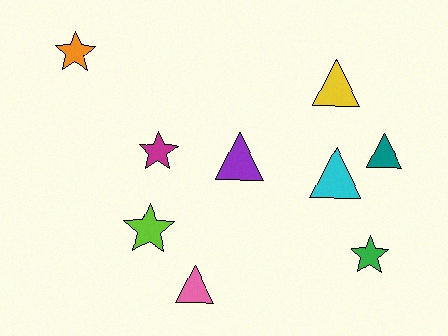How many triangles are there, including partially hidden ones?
There are 5 triangles.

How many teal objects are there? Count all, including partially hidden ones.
There is 1 teal object.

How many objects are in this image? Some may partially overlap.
There are 9 objects.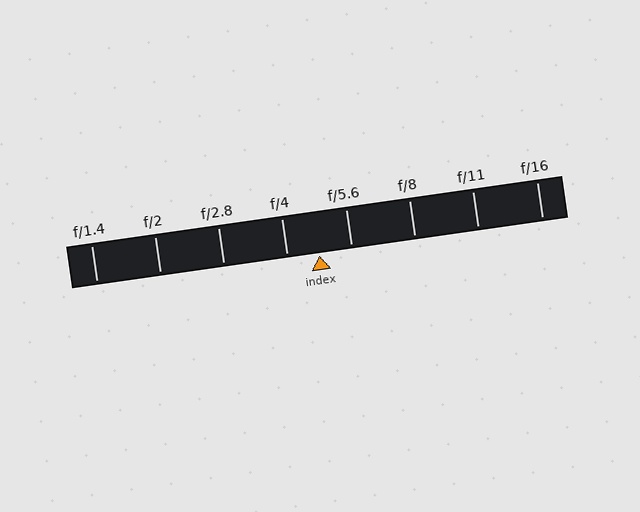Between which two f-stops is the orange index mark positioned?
The index mark is between f/4 and f/5.6.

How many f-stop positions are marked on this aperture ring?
There are 8 f-stop positions marked.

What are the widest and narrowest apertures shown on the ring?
The widest aperture shown is f/1.4 and the narrowest is f/16.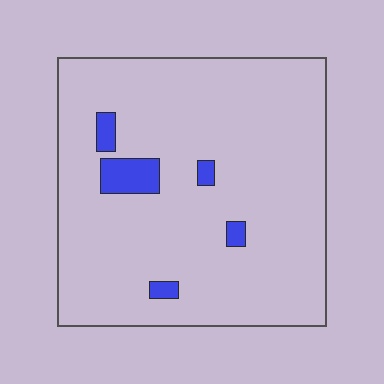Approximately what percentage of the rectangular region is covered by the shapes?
Approximately 5%.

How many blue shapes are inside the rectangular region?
5.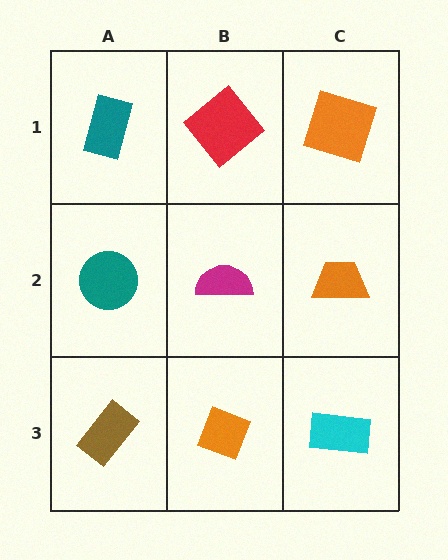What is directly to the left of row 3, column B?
A brown rectangle.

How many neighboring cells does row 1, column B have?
3.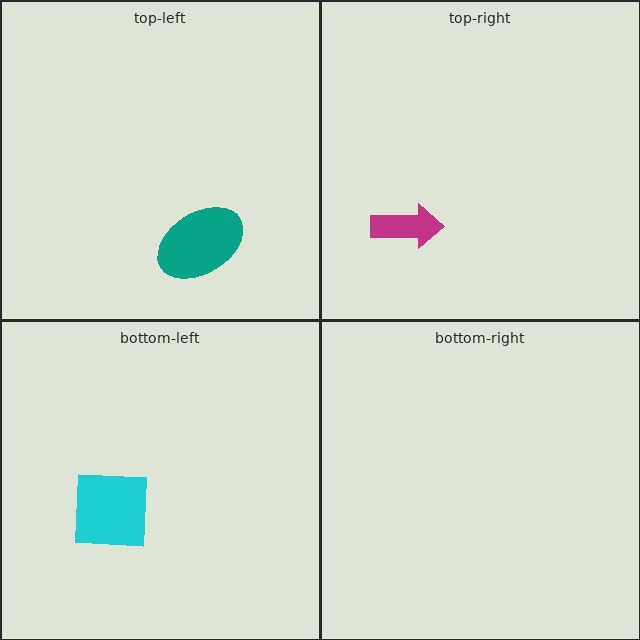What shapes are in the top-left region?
The teal ellipse.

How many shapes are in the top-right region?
1.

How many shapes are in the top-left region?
1.